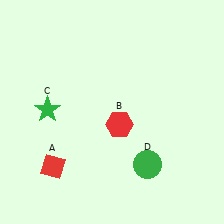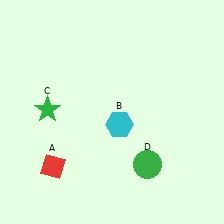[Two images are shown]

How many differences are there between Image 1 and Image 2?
There is 1 difference between the two images.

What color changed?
The hexagon (B) changed from red in Image 1 to cyan in Image 2.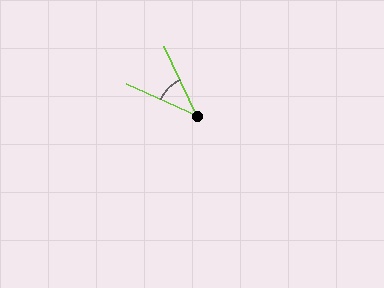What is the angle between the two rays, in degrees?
Approximately 40 degrees.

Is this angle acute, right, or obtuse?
It is acute.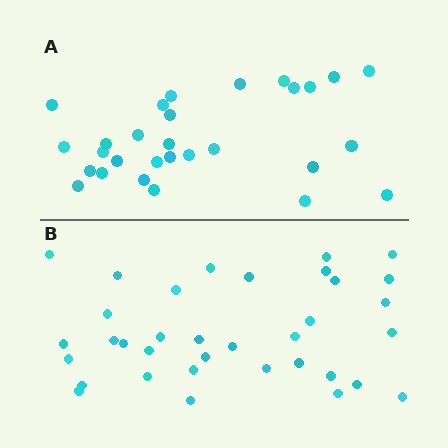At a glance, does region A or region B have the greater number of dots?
Region B (the bottom region) has more dots.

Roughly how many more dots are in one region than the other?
Region B has about 6 more dots than region A.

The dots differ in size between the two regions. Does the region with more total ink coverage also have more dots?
No. Region A has more total ink coverage because its dots are larger, but region B actually contains more individual dots. Total area can be misleading — the number of items is what matters here.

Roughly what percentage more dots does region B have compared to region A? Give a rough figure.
About 20% more.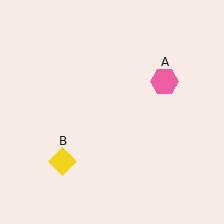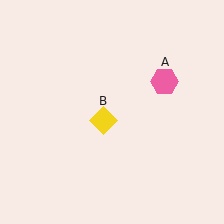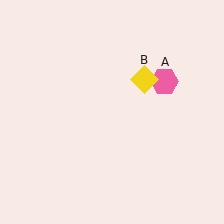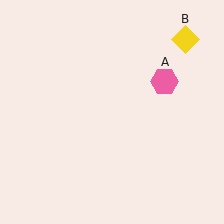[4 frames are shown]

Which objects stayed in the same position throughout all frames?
Pink hexagon (object A) remained stationary.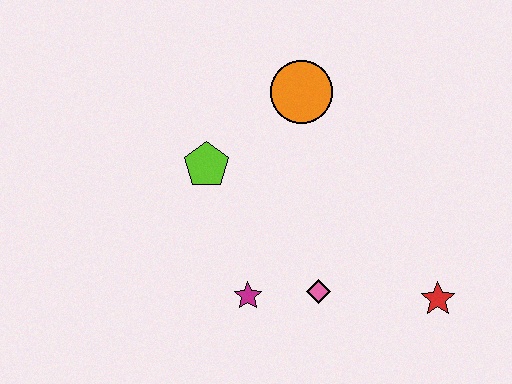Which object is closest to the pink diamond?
The magenta star is closest to the pink diamond.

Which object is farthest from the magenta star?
The orange circle is farthest from the magenta star.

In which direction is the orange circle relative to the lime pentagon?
The orange circle is to the right of the lime pentagon.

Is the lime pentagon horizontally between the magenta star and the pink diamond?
No